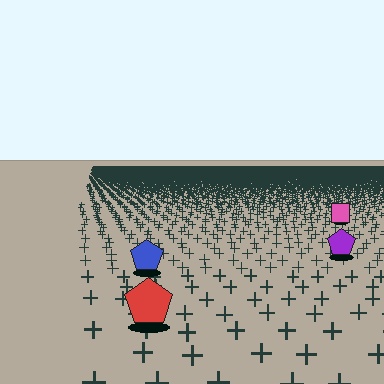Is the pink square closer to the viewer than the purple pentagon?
No. The purple pentagon is closer — you can tell from the texture gradient: the ground texture is coarser near it.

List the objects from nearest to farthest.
From nearest to farthest: the red pentagon, the blue pentagon, the purple pentagon, the pink square.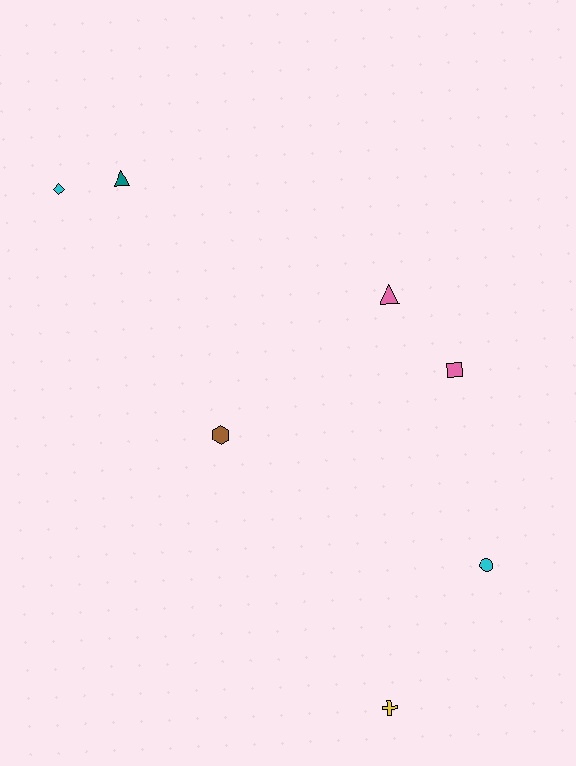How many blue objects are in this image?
There are no blue objects.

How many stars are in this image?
There are no stars.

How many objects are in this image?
There are 7 objects.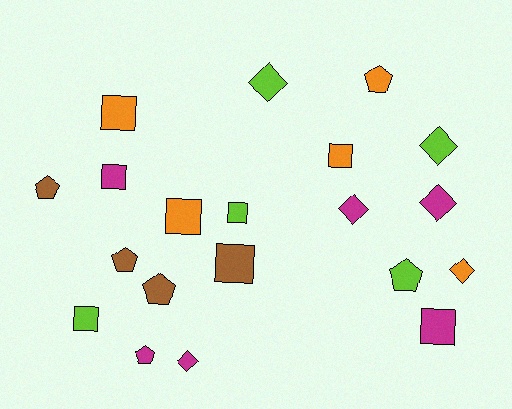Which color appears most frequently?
Magenta, with 6 objects.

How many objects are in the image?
There are 20 objects.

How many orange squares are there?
There are 3 orange squares.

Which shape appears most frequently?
Square, with 8 objects.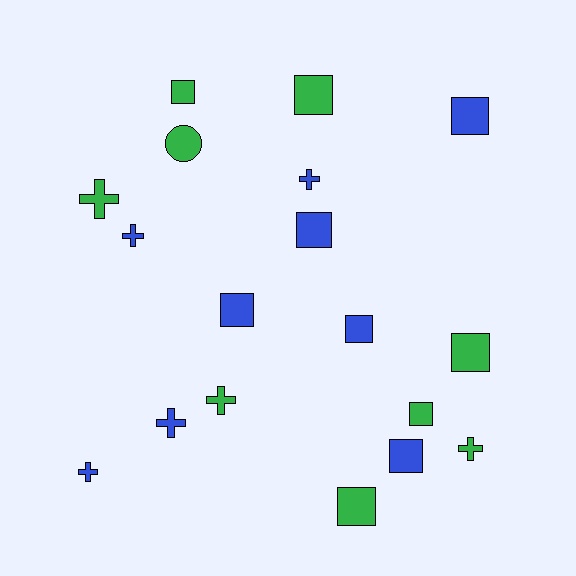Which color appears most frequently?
Green, with 9 objects.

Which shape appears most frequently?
Square, with 10 objects.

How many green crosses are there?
There are 3 green crosses.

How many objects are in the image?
There are 18 objects.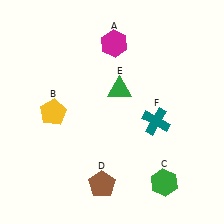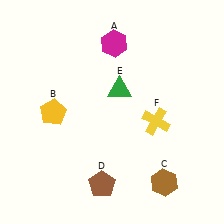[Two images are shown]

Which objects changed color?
C changed from green to brown. F changed from teal to yellow.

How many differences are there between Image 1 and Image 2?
There are 2 differences between the two images.